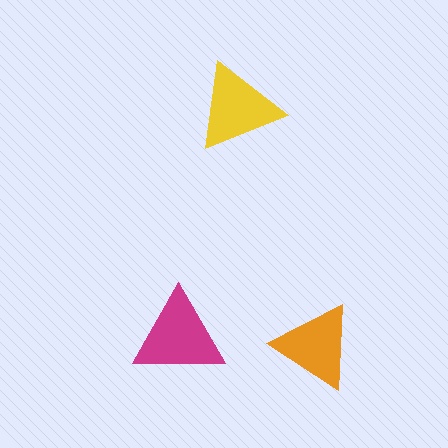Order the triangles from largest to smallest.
the magenta one, the yellow one, the orange one.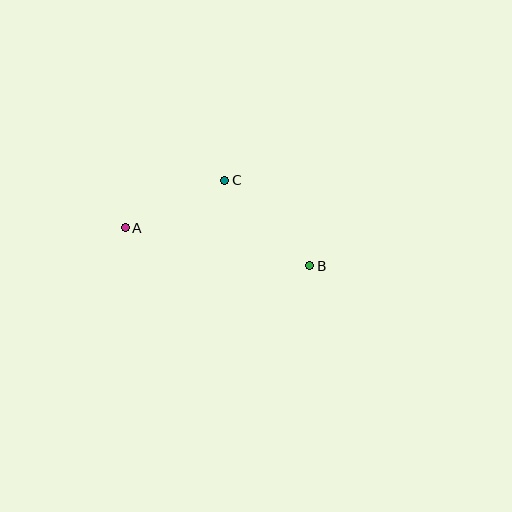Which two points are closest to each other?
Points A and C are closest to each other.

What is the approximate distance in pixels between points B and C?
The distance between B and C is approximately 121 pixels.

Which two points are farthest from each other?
Points A and B are farthest from each other.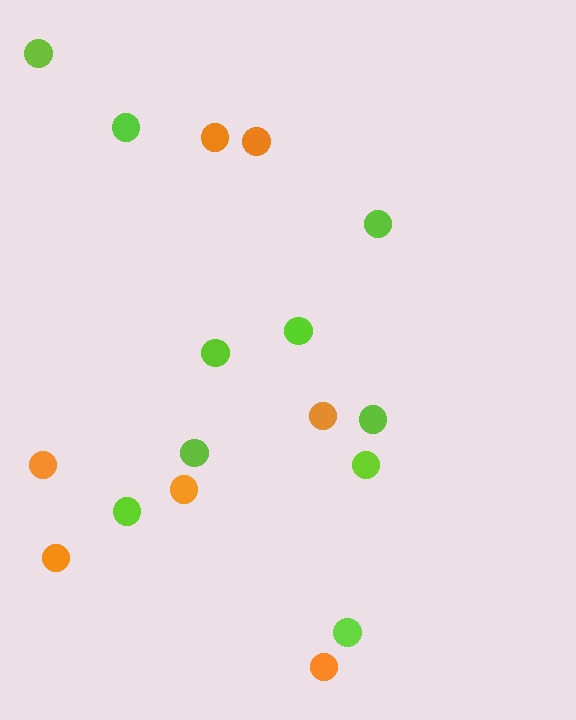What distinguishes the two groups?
There are 2 groups: one group of orange circles (7) and one group of lime circles (10).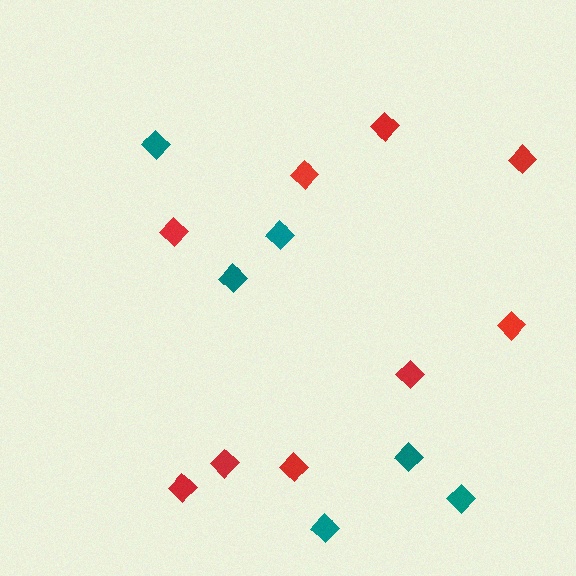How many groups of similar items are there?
There are 2 groups: one group of red diamonds (9) and one group of teal diamonds (6).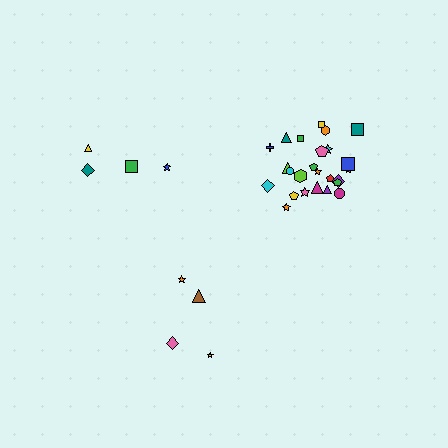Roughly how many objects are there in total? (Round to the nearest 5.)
Roughly 35 objects in total.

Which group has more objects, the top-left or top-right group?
The top-right group.